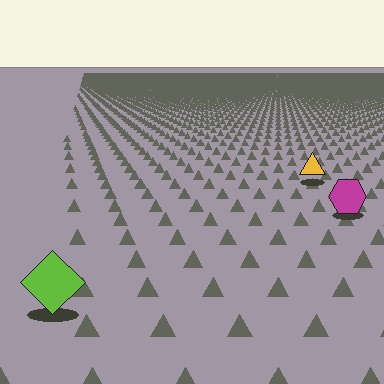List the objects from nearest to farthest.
From nearest to farthest: the lime diamond, the magenta hexagon, the yellow triangle.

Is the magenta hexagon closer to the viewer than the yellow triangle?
Yes. The magenta hexagon is closer — you can tell from the texture gradient: the ground texture is coarser near it.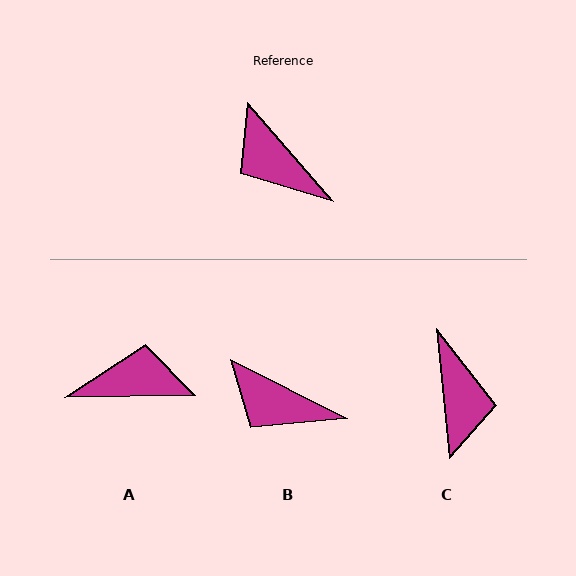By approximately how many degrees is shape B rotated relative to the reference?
Approximately 22 degrees counter-clockwise.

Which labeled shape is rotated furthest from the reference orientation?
C, about 144 degrees away.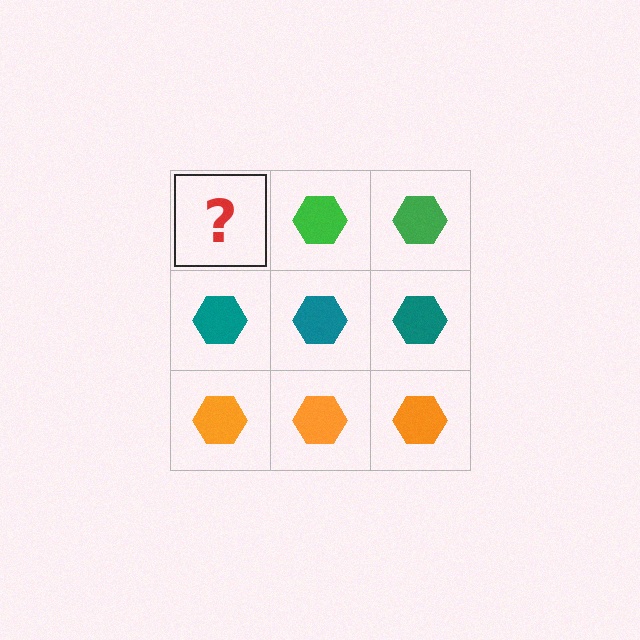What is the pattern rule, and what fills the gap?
The rule is that each row has a consistent color. The gap should be filled with a green hexagon.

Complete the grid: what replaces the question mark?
The question mark should be replaced with a green hexagon.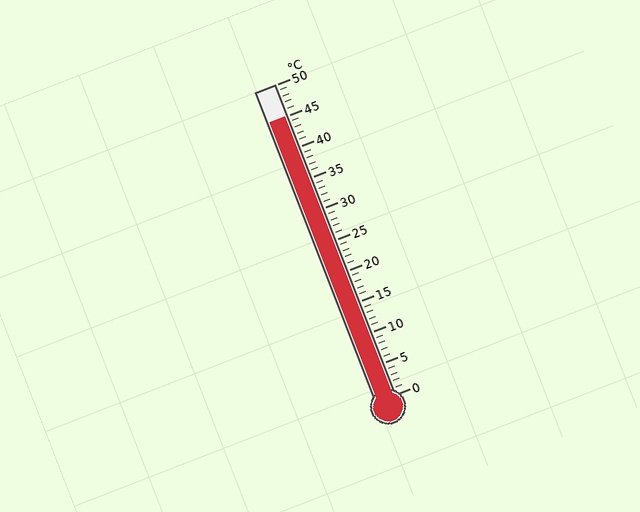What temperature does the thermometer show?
The thermometer shows approximately 45°C.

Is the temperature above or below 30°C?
The temperature is above 30°C.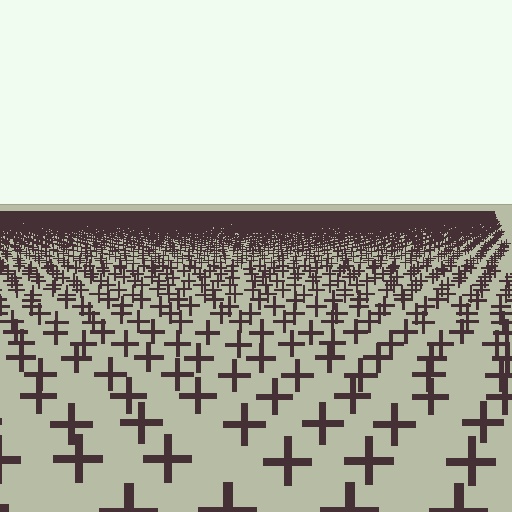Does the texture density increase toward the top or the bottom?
Density increases toward the top.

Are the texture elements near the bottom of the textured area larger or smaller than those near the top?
Larger. Near the bottom, elements are closer to the viewer and appear at a bigger on-screen size.